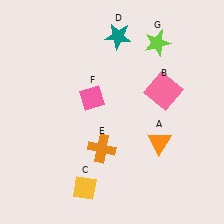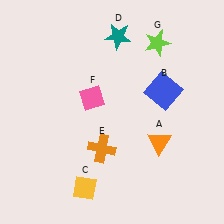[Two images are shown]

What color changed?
The square (B) changed from pink in Image 1 to blue in Image 2.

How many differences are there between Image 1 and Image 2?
There is 1 difference between the two images.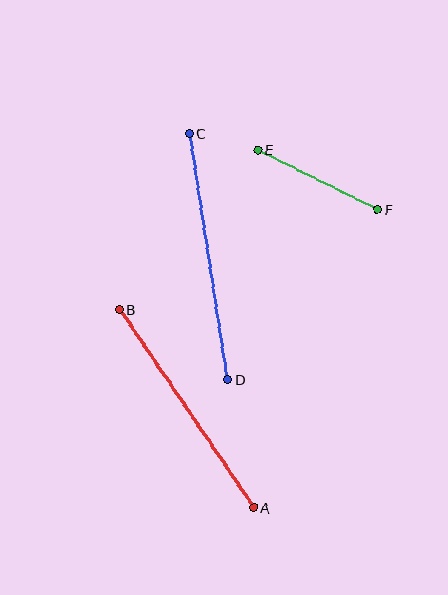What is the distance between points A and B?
The distance is approximately 239 pixels.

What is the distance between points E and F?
The distance is approximately 133 pixels.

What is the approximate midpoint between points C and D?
The midpoint is at approximately (208, 257) pixels.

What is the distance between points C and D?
The distance is approximately 249 pixels.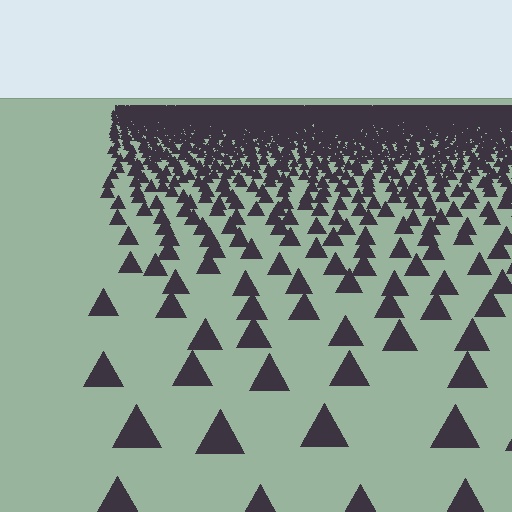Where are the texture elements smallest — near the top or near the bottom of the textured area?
Near the top.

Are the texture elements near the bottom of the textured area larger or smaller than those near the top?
Larger. Near the bottom, elements are closer to the viewer and appear at a bigger on-screen size.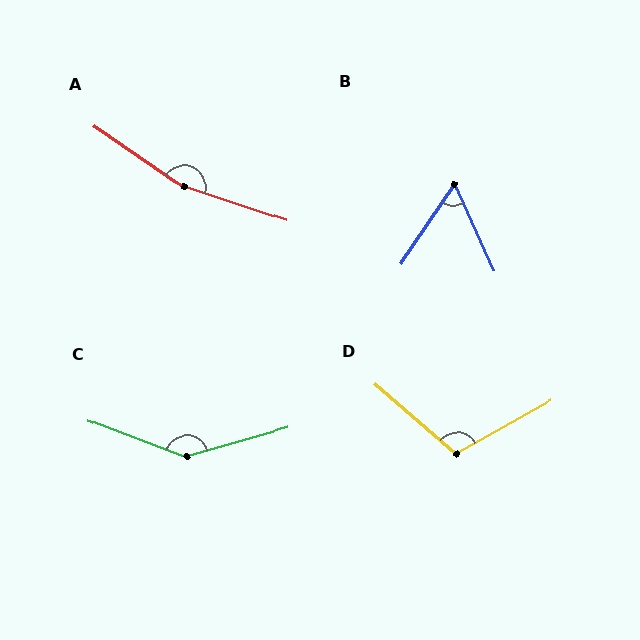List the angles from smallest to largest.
B (58°), D (110°), C (144°), A (164°).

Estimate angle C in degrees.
Approximately 144 degrees.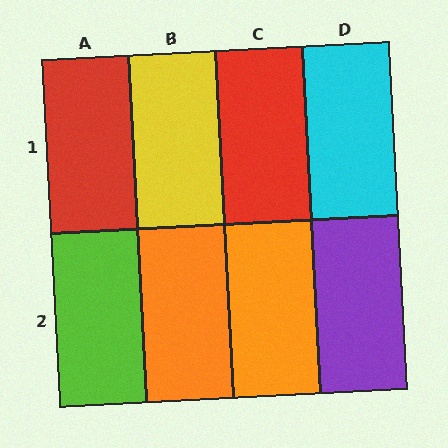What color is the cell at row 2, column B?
Orange.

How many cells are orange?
2 cells are orange.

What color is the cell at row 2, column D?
Purple.